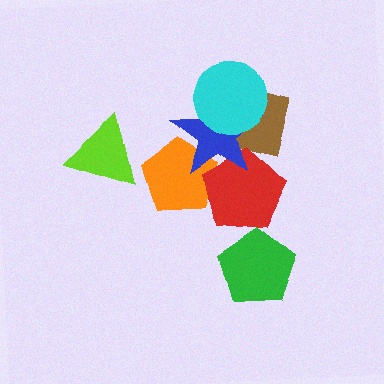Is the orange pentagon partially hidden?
Yes, it is partially covered by another shape.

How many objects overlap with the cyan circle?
2 objects overlap with the cyan circle.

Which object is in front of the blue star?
The cyan circle is in front of the blue star.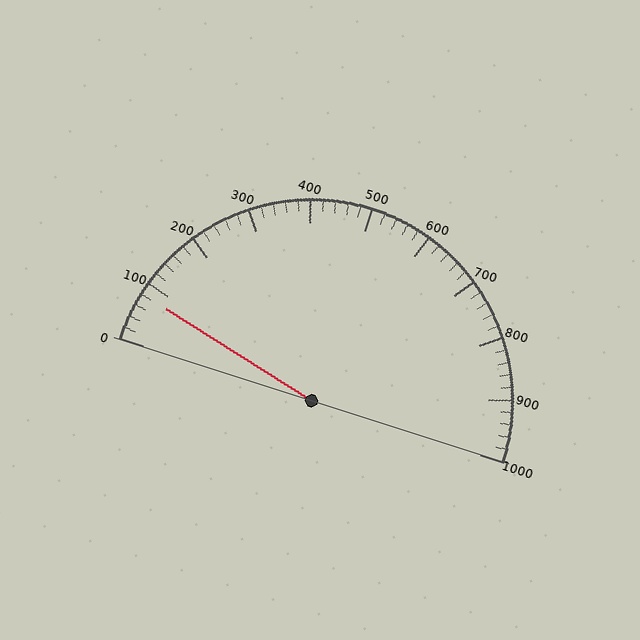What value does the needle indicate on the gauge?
The needle indicates approximately 80.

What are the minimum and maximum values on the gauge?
The gauge ranges from 0 to 1000.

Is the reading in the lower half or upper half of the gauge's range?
The reading is in the lower half of the range (0 to 1000).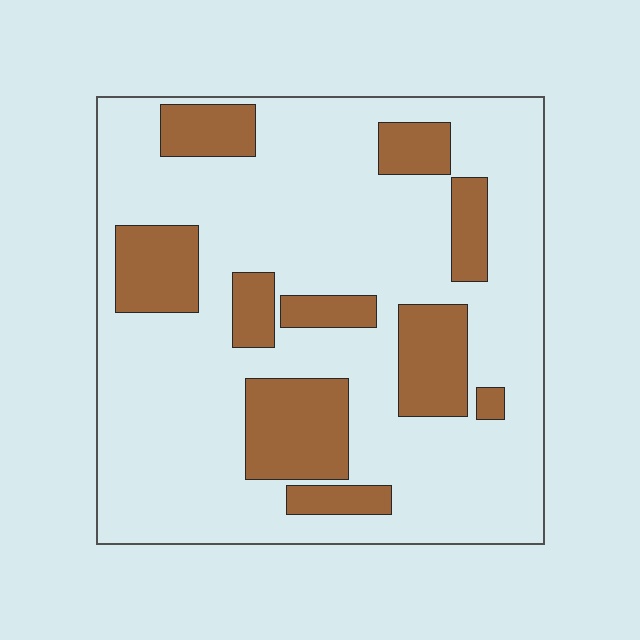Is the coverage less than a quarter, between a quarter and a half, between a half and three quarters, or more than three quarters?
Less than a quarter.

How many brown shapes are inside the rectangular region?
10.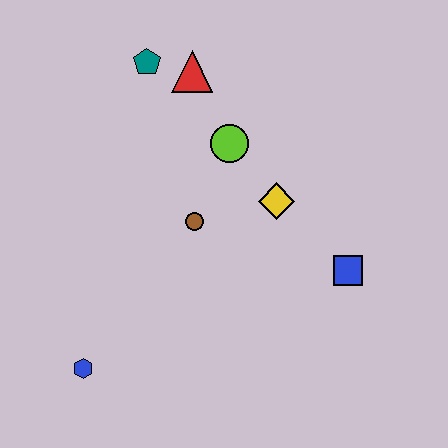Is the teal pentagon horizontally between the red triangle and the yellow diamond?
No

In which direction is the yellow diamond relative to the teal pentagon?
The yellow diamond is below the teal pentagon.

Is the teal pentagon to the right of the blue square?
No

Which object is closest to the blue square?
The yellow diamond is closest to the blue square.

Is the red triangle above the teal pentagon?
No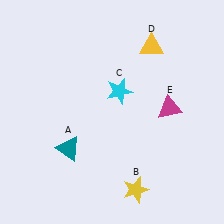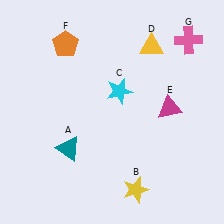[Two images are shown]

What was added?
An orange pentagon (F), a pink cross (G) were added in Image 2.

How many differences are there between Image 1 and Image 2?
There are 2 differences between the two images.